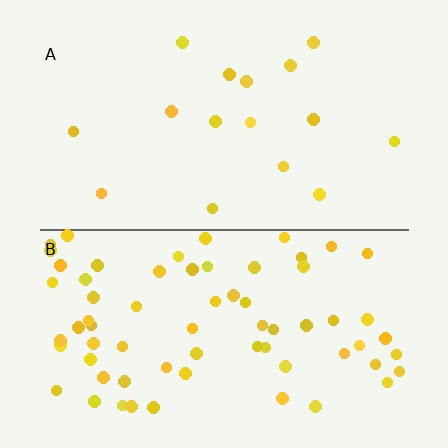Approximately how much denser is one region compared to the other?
Approximately 4.2× — region B over region A.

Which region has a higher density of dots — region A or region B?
B (the bottom).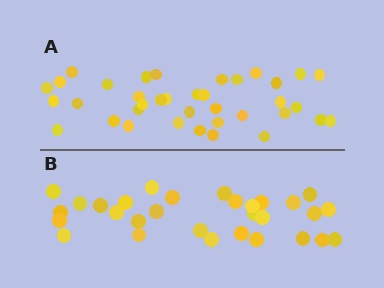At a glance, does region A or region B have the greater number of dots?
Region A (the top region) has more dots.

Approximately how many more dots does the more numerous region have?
Region A has roughly 8 or so more dots than region B.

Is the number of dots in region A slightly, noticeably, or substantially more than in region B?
Region A has only slightly more — the two regions are fairly close. The ratio is roughly 1.2 to 1.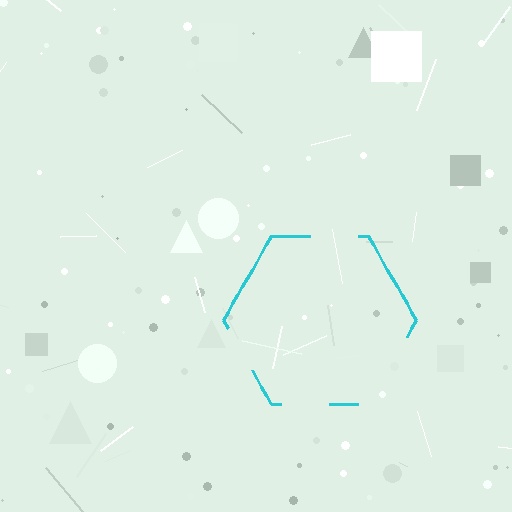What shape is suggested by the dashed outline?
The dashed outline suggests a hexagon.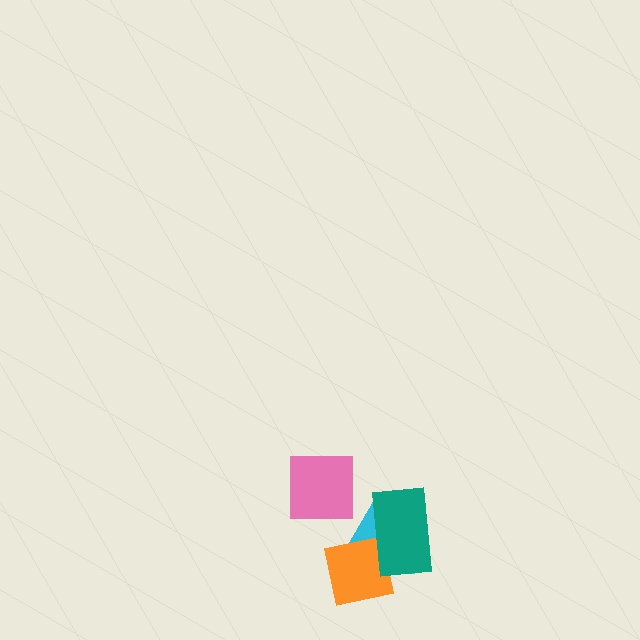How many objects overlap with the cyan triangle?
2 objects overlap with the cyan triangle.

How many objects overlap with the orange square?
2 objects overlap with the orange square.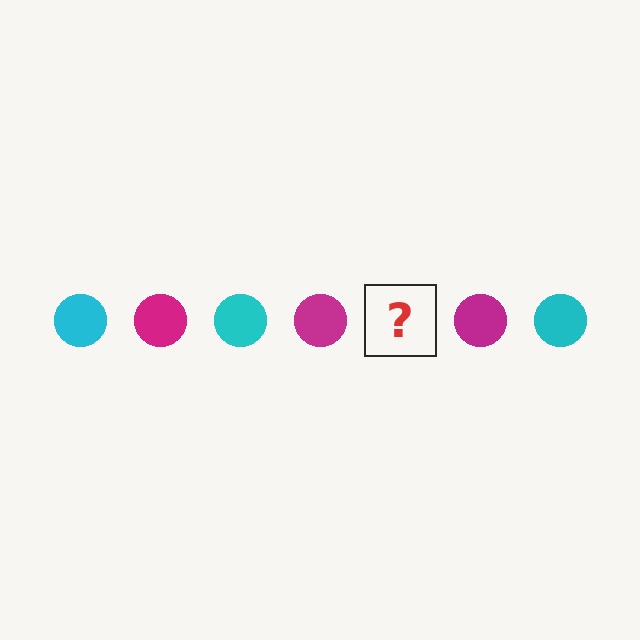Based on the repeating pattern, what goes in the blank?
The blank should be a cyan circle.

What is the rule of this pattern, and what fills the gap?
The rule is that the pattern cycles through cyan, magenta circles. The gap should be filled with a cyan circle.